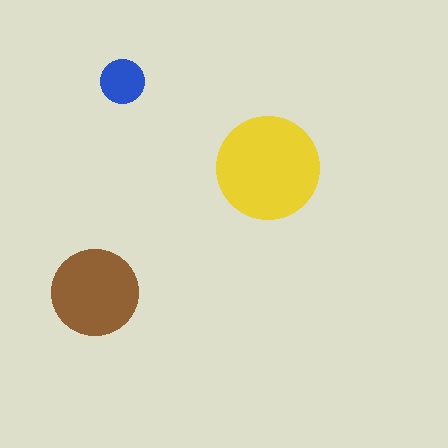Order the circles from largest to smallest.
the yellow one, the brown one, the blue one.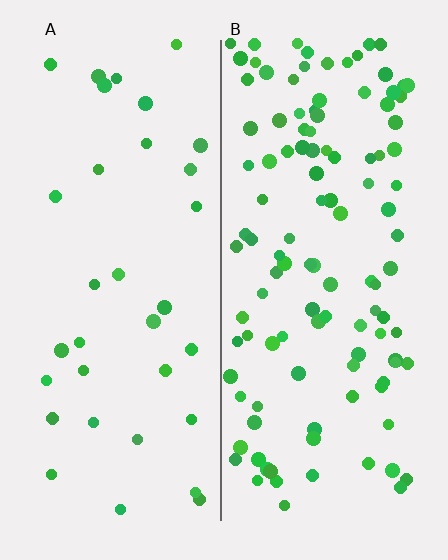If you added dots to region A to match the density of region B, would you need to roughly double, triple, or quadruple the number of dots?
Approximately triple.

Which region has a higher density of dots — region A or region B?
B (the right).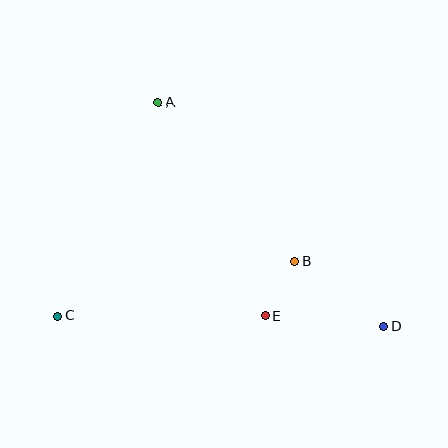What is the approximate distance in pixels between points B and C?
The distance between B and C is approximately 243 pixels.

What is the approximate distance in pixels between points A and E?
The distance between A and E is approximately 239 pixels.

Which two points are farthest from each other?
Points C and D are farthest from each other.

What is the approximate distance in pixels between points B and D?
The distance between B and D is approximately 110 pixels.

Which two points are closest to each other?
Points B and E are closest to each other.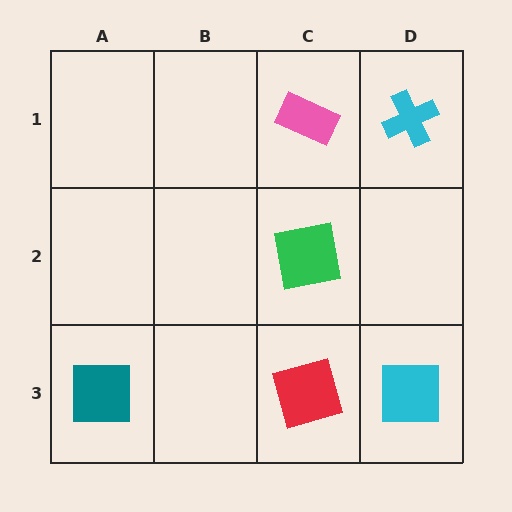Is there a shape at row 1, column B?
No, that cell is empty.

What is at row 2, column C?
A green square.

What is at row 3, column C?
A red square.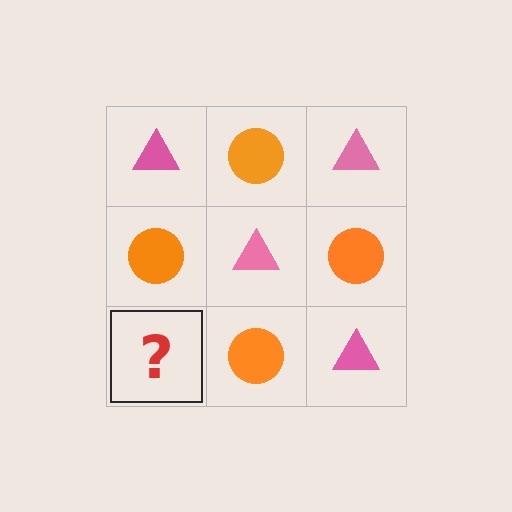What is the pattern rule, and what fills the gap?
The rule is that it alternates pink triangle and orange circle in a checkerboard pattern. The gap should be filled with a pink triangle.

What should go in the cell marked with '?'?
The missing cell should contain a pink triangle.